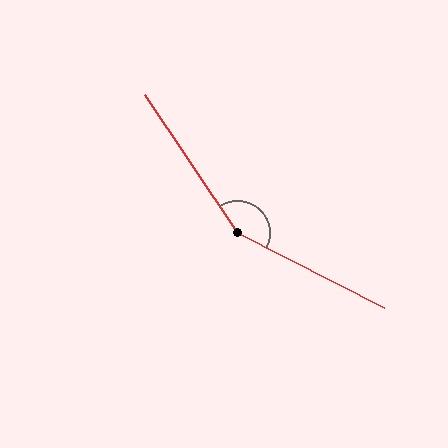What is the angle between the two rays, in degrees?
Approximately 151 degrees.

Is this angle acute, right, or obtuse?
It is obtuse.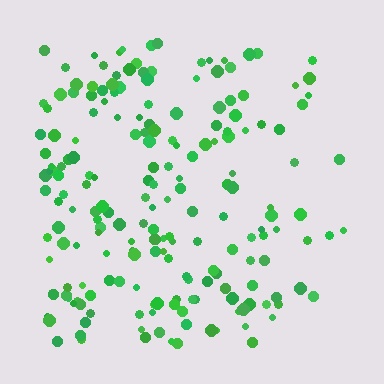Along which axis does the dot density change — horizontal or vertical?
Horizontal.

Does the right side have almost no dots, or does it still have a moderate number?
Still a moderate number, just noticeably fewer than the left.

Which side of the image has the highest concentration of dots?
The left.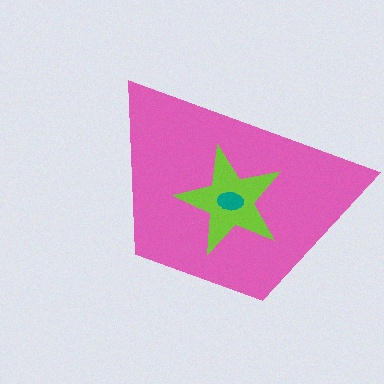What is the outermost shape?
The pink trapezoid.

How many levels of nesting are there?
3.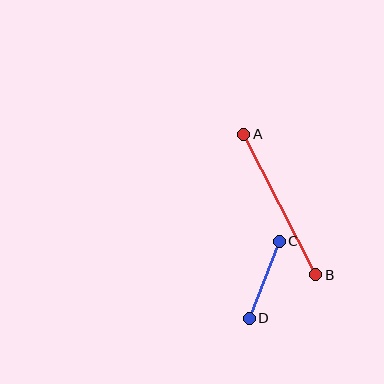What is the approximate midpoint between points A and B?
The midpoint is at approximately (280, 204) pixels.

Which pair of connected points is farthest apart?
Points A and B are farthest apart.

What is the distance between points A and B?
The distance is approximately 158 pixels.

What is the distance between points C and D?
The distance is approximately 82 pixels.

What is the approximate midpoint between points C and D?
The midpoint is at approximately (264, 280) pixels.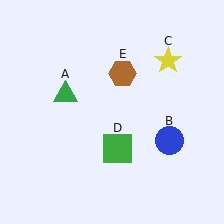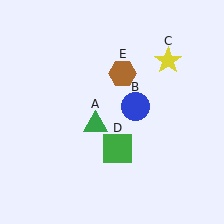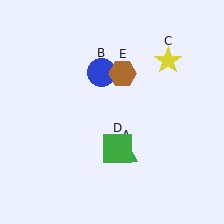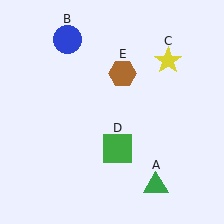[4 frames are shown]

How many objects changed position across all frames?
2 objects changed position: green triangle (object A), blue circle (object B).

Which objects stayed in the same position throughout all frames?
Yellow star (object C) and green square (object D) and brown hexagon (object E) remained stationary.